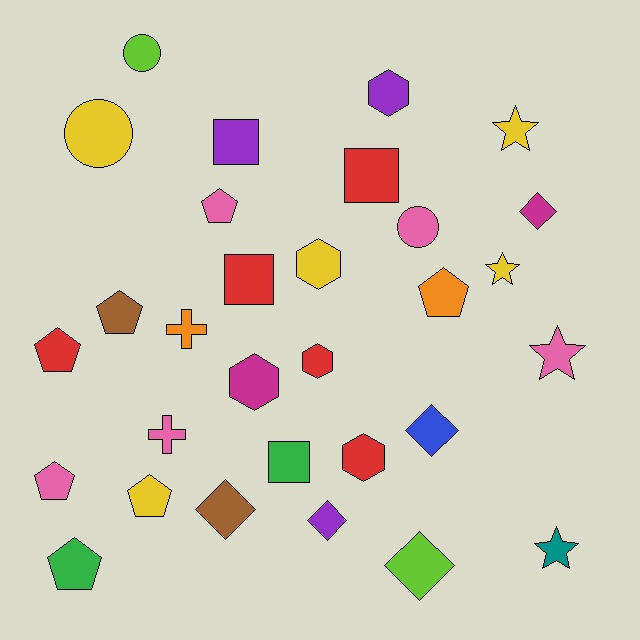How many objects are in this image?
There are 30 objects.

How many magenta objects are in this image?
There are 2 magenta objects.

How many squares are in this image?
There are 4 squares.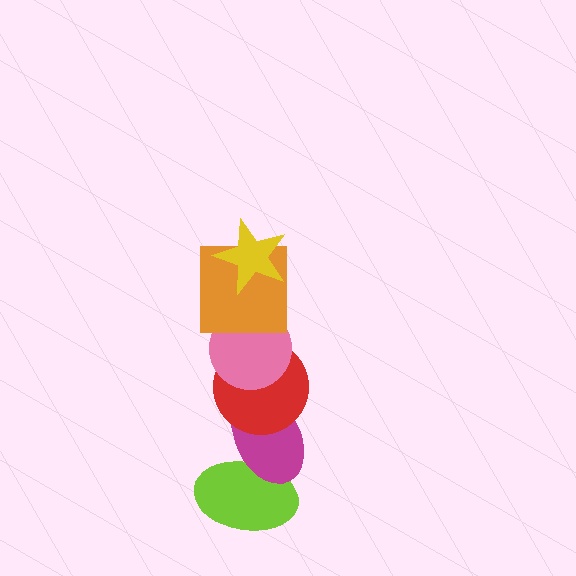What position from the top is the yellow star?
The yellow star is 1st from the top.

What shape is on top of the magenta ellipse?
The red circle is on top of the magenta ellipse.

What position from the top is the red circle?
The red circle is 4th from the top.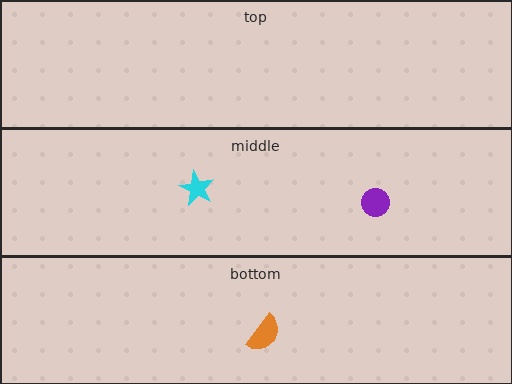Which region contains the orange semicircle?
The bottom region.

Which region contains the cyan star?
The middle region.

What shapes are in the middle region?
The cyan star, the purple circle.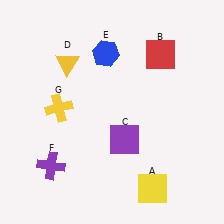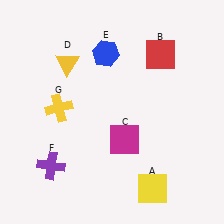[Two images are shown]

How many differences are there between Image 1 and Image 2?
There is 1 difference between the two images.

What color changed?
The square (C) changed from purple in Image 1 to magenta in Image 2.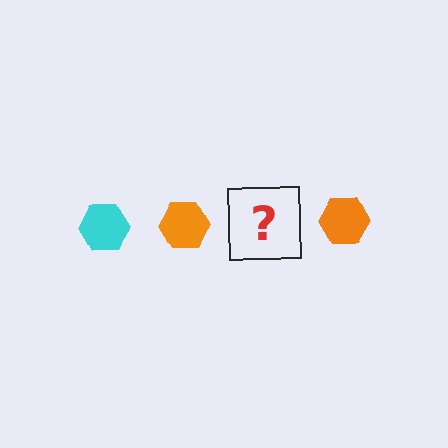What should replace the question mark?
The question mark should be replaced with a cyan hexagon.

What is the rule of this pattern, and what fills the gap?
The rule is that the pattern cycles through cyan, orange hexagons. The gap should be filled with a cyan hexagon.